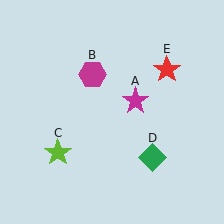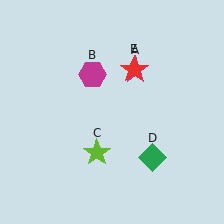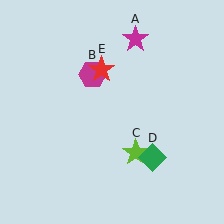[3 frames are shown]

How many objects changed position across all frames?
3 objects changed position: magenta star (object A), lime star (object C), red star (object E).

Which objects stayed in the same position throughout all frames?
Magenta hexagon (object B) and green diamond (object D) remained stationary.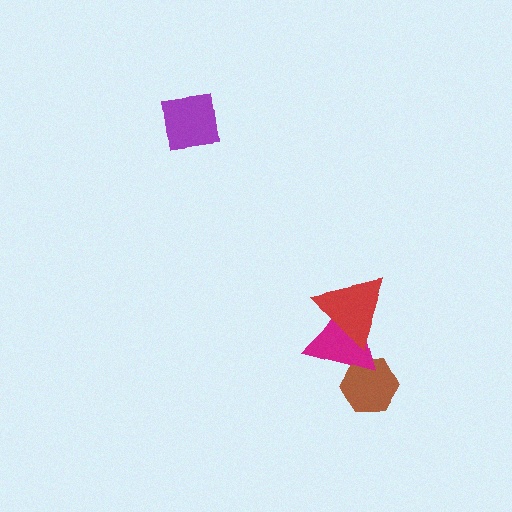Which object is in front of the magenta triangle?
The red triangle is in front of the magenta triangle.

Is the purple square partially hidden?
No, no other shape covers it.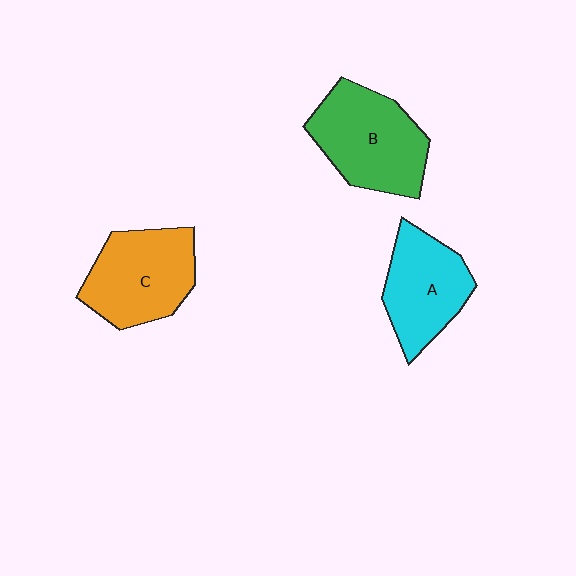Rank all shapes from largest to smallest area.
From largest to smallest: B (green), C (orange), A (cyan).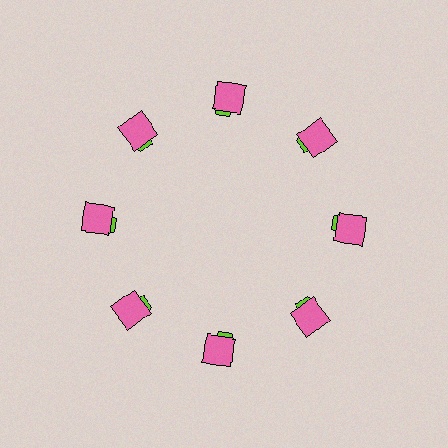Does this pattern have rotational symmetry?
Yes, this pattern has 8-fold rotational symmetry. It looks the same after rotating 45 degrees around the center.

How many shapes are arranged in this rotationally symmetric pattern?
There are 16 shapes, arranged in 8 groups of 2.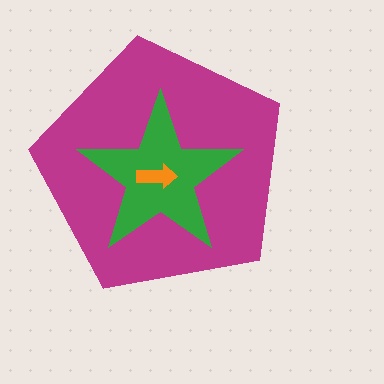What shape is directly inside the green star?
The orange arrow.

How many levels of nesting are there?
3.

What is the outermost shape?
The magenta pentagon.